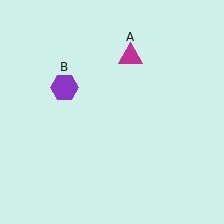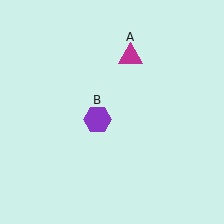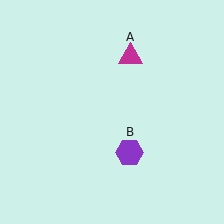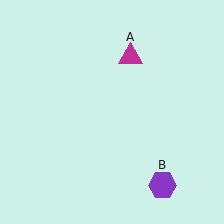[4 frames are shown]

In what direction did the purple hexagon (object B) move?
The purple hexagon (object B) moved down and to the right.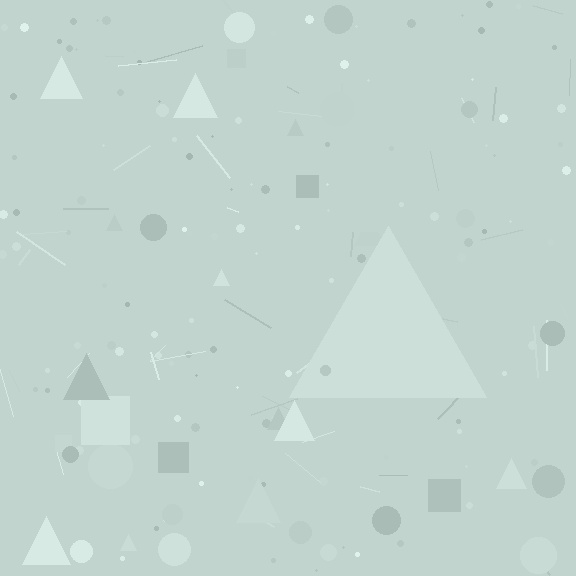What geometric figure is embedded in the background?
A triangle is embedded in the background.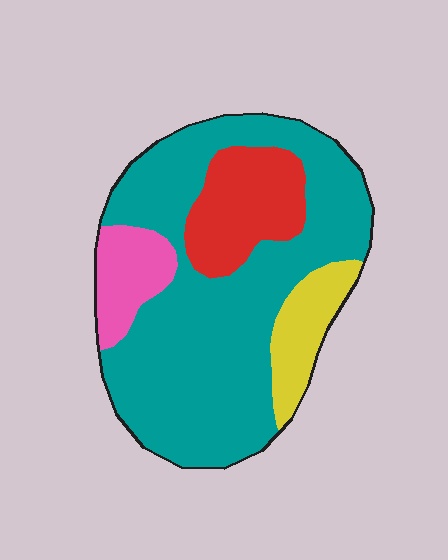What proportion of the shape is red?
Red takes up less than a quarter of the shape.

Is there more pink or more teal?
Teal.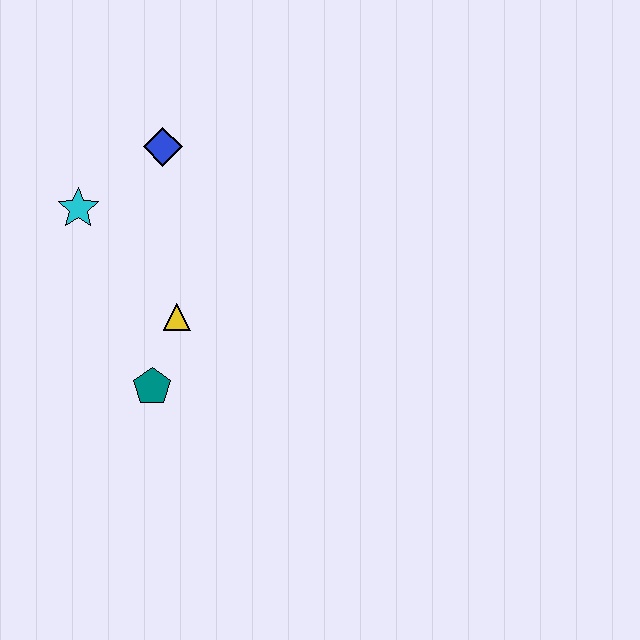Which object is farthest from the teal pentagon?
The blue diamond is farthest from the teal pentagon.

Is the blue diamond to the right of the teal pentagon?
Yes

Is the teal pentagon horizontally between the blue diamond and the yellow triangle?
No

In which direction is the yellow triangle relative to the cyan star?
The yellow triangle is below the cyan star.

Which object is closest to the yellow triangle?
The teal pentagon is closest to the yellow triangle.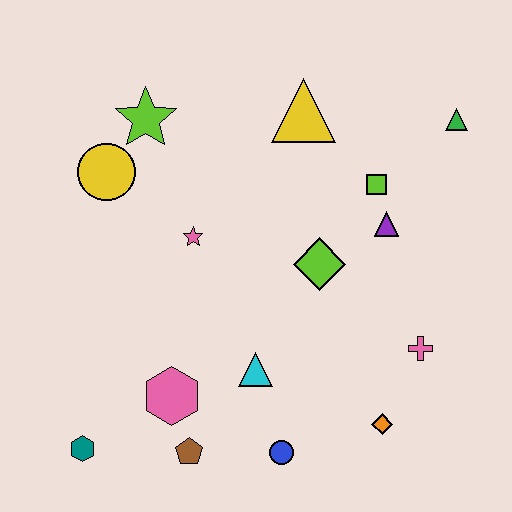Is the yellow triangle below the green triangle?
No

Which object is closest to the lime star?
The yellow circle is closest to the lime star.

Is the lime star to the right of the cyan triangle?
No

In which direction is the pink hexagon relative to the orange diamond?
The pink hexagon is to the left of the orange diamond.